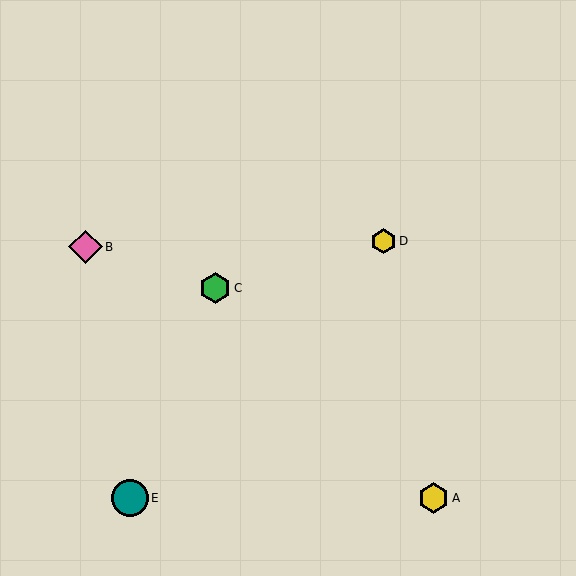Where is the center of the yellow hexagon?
The center of the yellow hexagon is at (384, 241).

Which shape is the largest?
The teal circle (labeled E) is the largest.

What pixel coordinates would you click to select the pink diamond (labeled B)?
Click at (85, 247) to select the pink diamond B.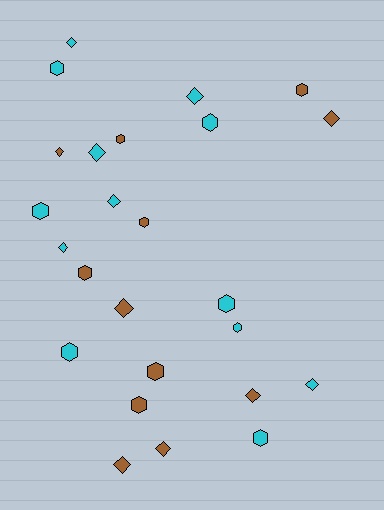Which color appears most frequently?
Cyan, with 13 objects.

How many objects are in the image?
There are 25 objects.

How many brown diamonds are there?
There are 6 brown diamonds.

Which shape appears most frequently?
Hexagon, with 13 objects.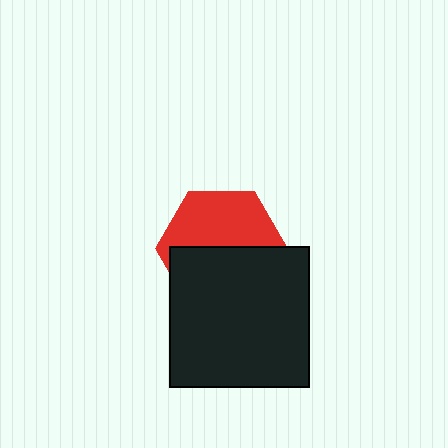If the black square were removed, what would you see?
You would see the complete red hexagon.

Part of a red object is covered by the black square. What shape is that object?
It is a hexagon.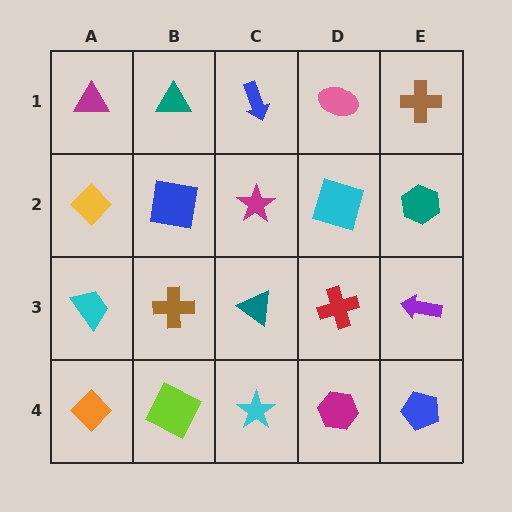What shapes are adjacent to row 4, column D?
A red cross (row 3, column D), a cyan star (row 4, column C), a blue pentagon (row 4, column E).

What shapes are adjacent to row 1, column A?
A yellow diamond (row 2, column A), a teal triangle (row 1, column B).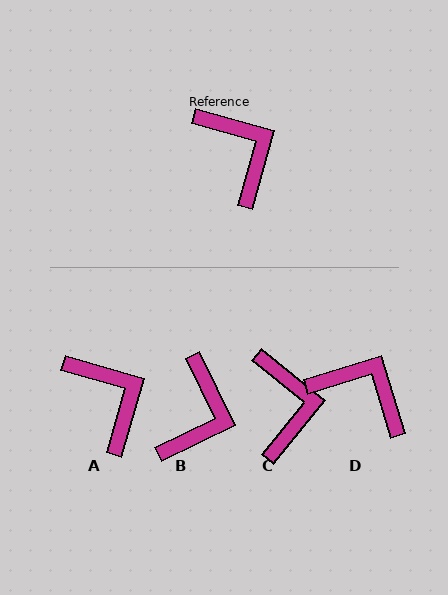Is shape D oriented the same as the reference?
No, it is off by about 33 degrees.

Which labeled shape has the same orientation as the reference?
A.